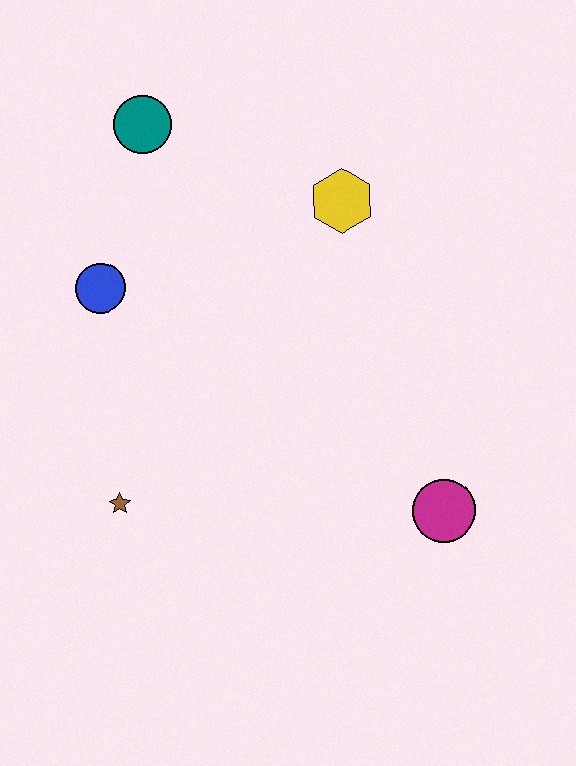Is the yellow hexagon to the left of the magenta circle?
Yes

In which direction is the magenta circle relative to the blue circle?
The magenta circle is to the right of the blue circle.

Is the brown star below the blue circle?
Yes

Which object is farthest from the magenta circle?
The teal circle is farthest from the magenta circle.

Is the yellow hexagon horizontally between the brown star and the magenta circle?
Yes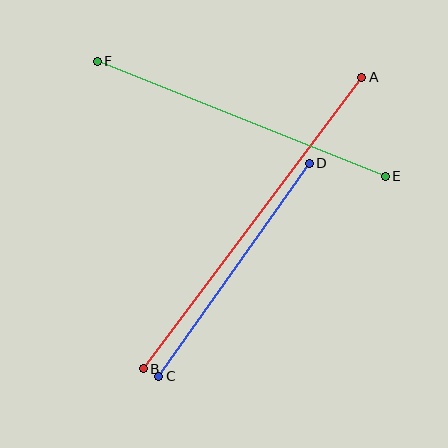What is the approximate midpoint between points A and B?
The midpoint is at approximately (252, 223) pixels.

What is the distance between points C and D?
The distance is approximately 261 pixels.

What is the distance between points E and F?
The distance is approximately 310 pixels.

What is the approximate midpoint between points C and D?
The midpoint is at approximately (234, 270) pixels.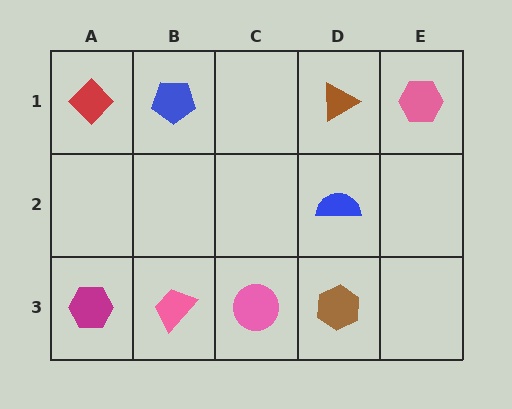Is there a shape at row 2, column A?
No, that cell is empty.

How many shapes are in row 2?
1 shape.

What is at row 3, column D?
A brown hexagon.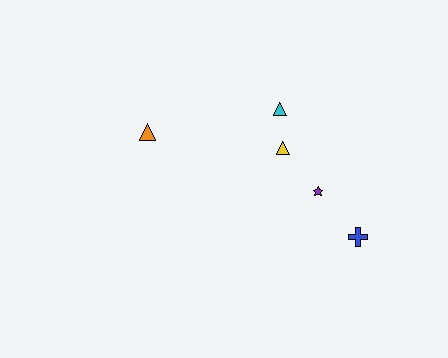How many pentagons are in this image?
There are no pentagons.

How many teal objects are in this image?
There are no teal objects.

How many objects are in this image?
There are 5 objects.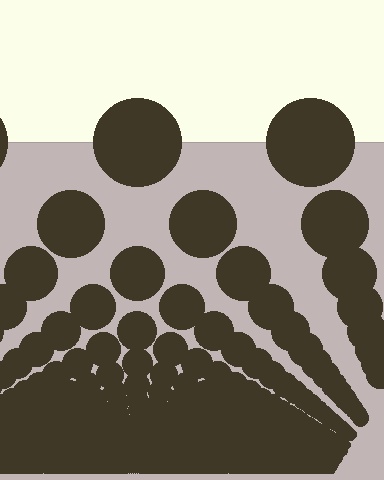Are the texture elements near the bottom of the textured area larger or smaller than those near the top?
Smaller. The gradient is inverted — elements near the bottom are smaller and denser.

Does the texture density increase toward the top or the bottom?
Density increases toward the bottom.